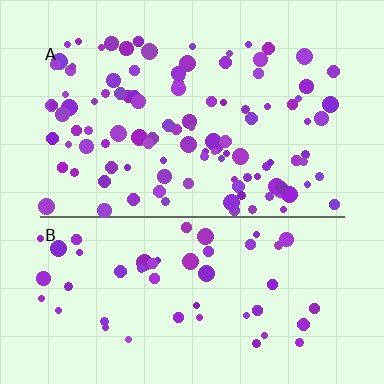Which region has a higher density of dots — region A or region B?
A (the top).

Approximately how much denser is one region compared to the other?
Approximately 2.1× — region A over region B.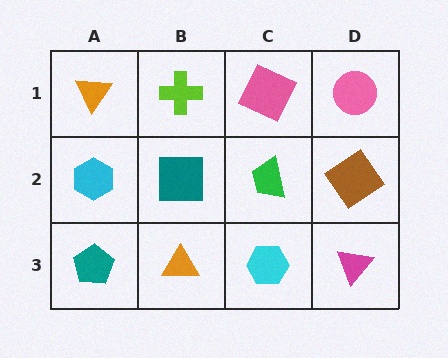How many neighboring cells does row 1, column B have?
3.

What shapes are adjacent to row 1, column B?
A teal square (row 2, column B), an orange triangle (row 1, column A), a pink square (row 1, column C).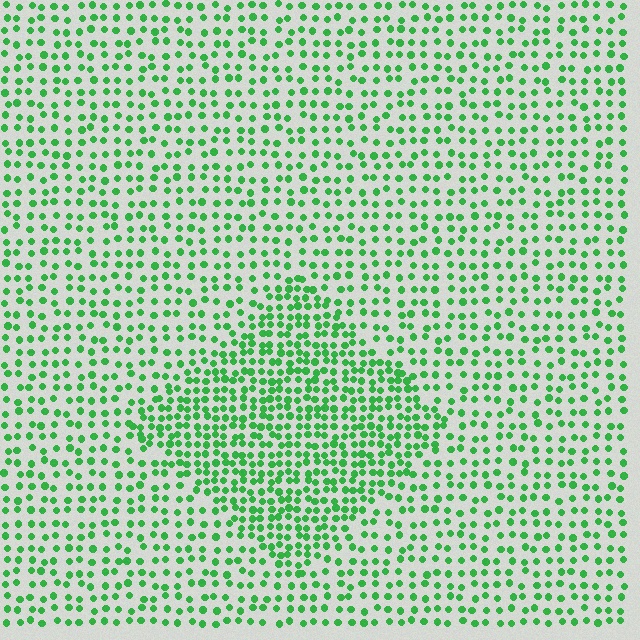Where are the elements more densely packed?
The elements are more densely packed inside the diamond boundary.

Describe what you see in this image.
The image contains small green elements arranged at two different densities. A diamond-shaped region is visible where the elements are more densely packed than the surrounding area.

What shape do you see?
I see a diamond.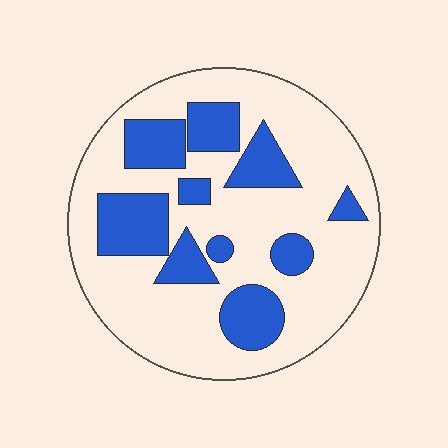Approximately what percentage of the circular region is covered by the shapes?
Approximately 30%.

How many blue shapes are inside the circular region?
10.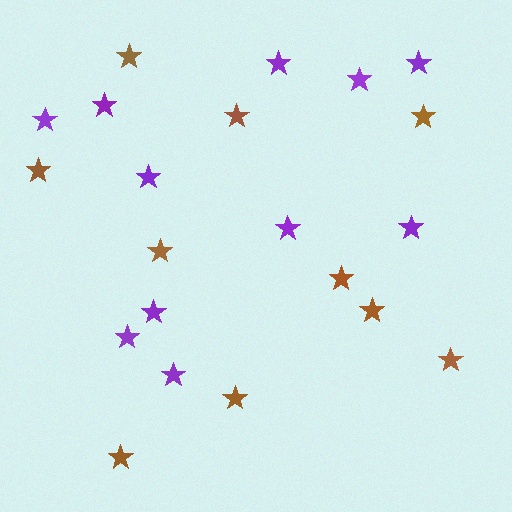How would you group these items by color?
There are 2 groups: one group of purple stars (11) and one group of brown stars (10).